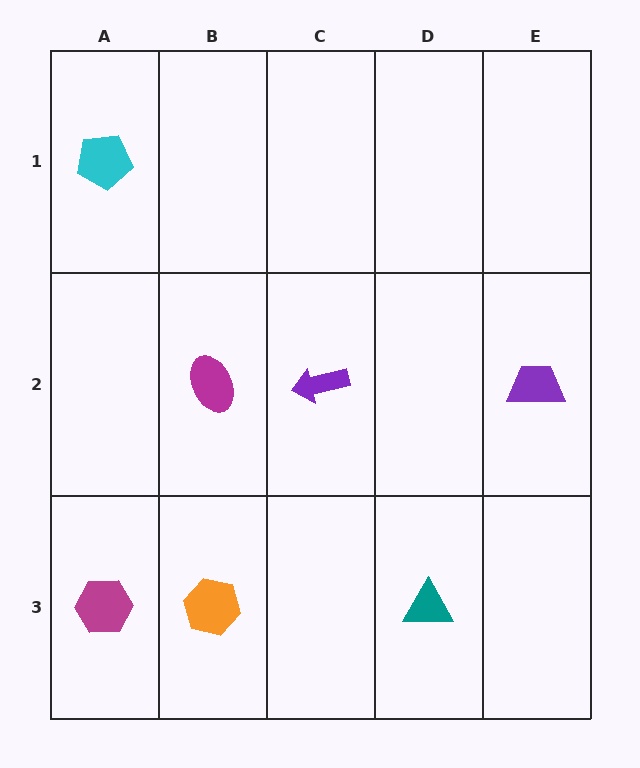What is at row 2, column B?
A magenta ellipse.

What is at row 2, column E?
A purple trapezoid.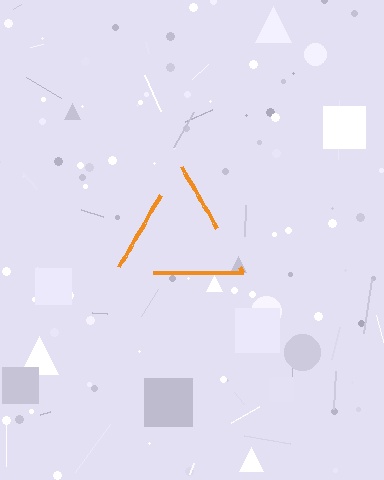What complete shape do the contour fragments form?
The contour fragments form a triangle.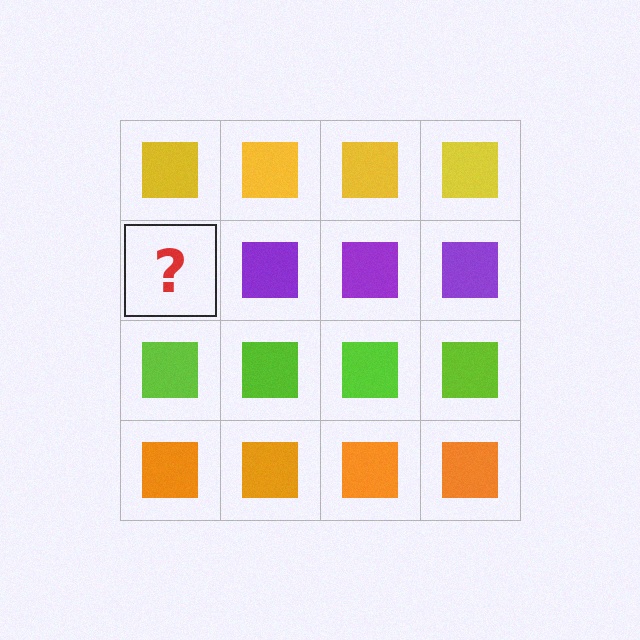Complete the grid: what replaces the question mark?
The question mark should be replaced with a purple square.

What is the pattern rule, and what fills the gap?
The rule is that each row has a consistent color. The gap should be filled with a purple square.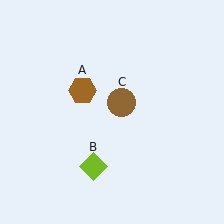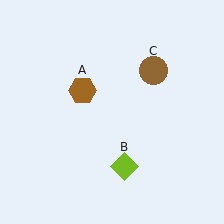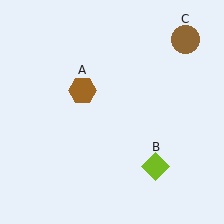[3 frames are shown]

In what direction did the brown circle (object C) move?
The brown circle (object C) moved up and to the right.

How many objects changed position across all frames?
2 objects changed position: lime diamond (object B), brown circle (object C).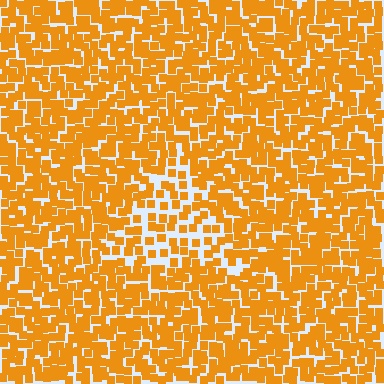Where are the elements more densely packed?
The elements are more densely packed outside the triangle boundary.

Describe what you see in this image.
The image contains small orange elements arranged at two different densities. A triangle-shaped region is visible where the elements are less densely packed than the surrounding area.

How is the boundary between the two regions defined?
The boundary is defined by a change in element density (approximately 1.8x ratio). All elements are the same color, size, and shape.